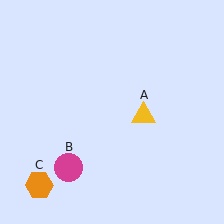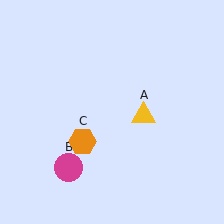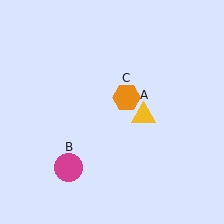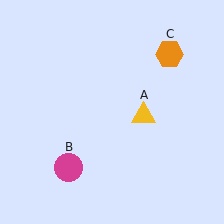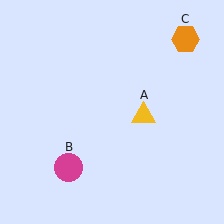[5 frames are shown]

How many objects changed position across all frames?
1 object changed position: orange hexagon (object C).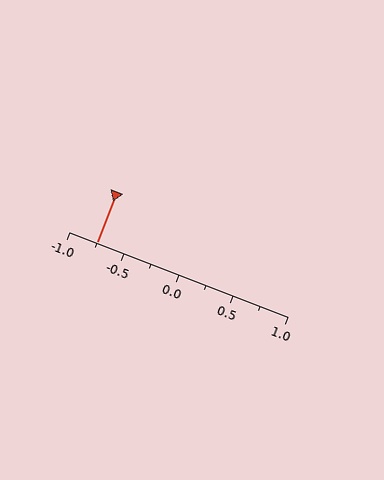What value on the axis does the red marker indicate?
The marker indicates approximately -0.75.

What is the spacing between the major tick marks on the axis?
The major ticks are spaced 0.5 apart.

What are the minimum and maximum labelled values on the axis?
The axis runs from -1.0 to 1.0.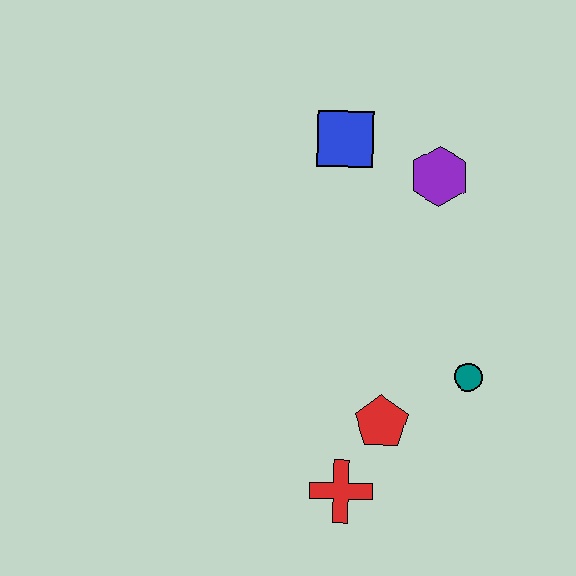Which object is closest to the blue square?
The purple hexagon is closest to the blue square.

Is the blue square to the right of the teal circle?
No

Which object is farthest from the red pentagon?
The blue square is farthest from the red pentagon.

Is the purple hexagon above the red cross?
Yes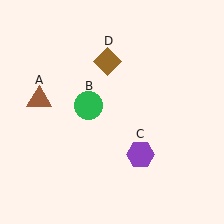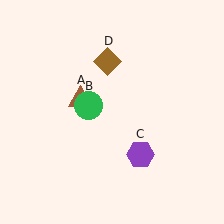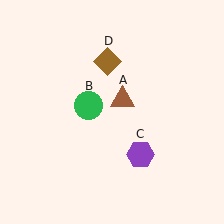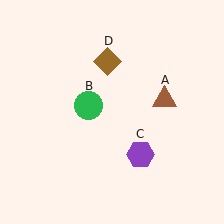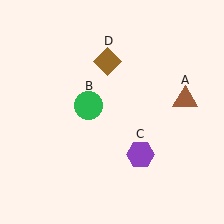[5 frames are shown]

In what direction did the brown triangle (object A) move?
The brown triangle (object A) moved right.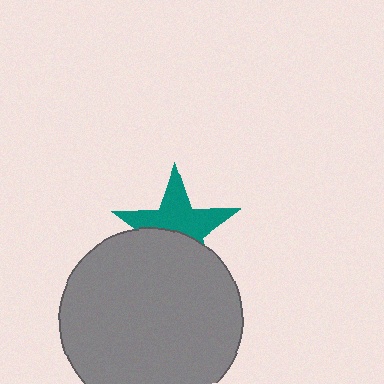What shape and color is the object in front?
The object in front is a gray circle.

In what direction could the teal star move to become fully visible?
The teal star could move up. That would shift it out from behind the gray circle entirely.